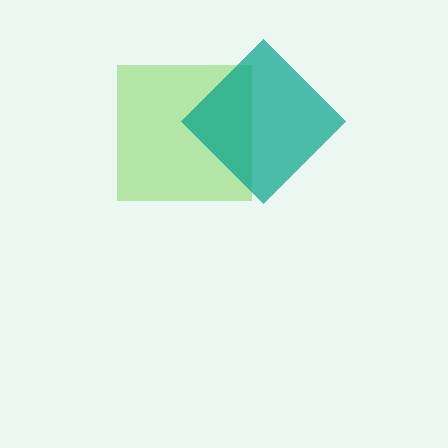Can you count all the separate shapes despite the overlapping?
Yes, there are 2 separate shapes.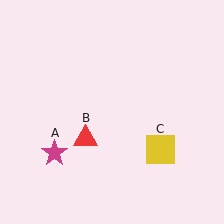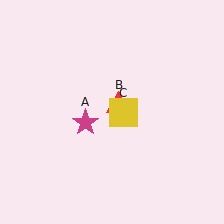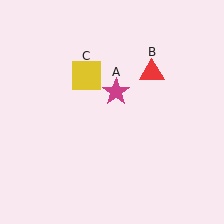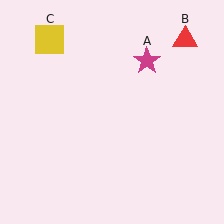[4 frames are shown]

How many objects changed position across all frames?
3 objects changed position: magenta star (object A), red triangle (object B), yellow square (object C).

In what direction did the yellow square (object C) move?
The yellow square (object C) moved up and to the left.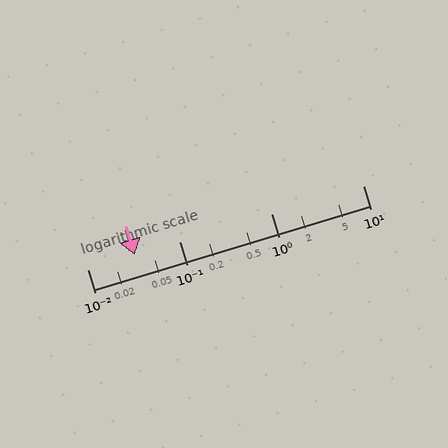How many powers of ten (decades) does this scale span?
The scale spans 3 decades, from 0.01 to 10.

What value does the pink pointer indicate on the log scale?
The pointer indicates approximately 0.033.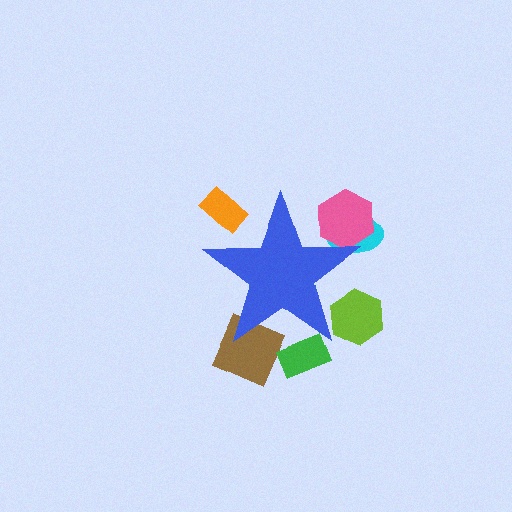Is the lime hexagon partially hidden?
Yes, the lime hexagon is partially hidden behind the blue star.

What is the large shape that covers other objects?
A blue star.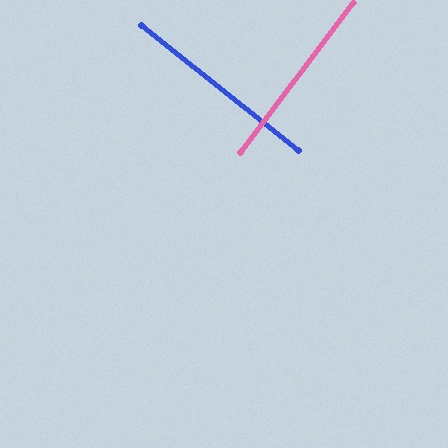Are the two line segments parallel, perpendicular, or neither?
Perpendicular — they meet at approximately 89°.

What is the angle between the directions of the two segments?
Approximately 89 degrees.